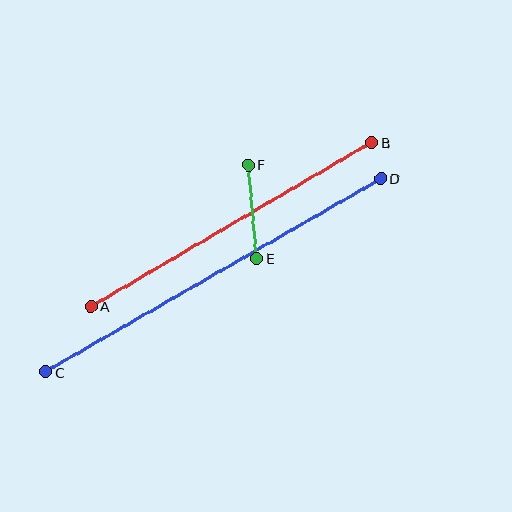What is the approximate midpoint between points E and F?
The midpoint is at approximately (252, 212) pixels.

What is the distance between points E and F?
The distance is approximately 94 pixels.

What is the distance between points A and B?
The distance is approximately 325 pixels.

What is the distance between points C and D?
The distance is approximately 386 pixels.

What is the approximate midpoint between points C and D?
The midpoint is at approximately (213, 275) pixels.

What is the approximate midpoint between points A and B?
The midpoint is at approximately (231, 224) pixels.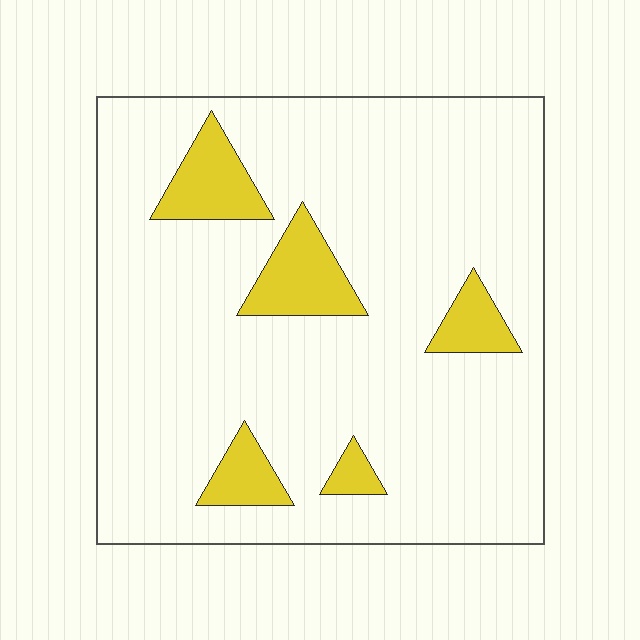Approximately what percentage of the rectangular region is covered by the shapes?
Approximately 15%.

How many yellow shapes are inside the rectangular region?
5.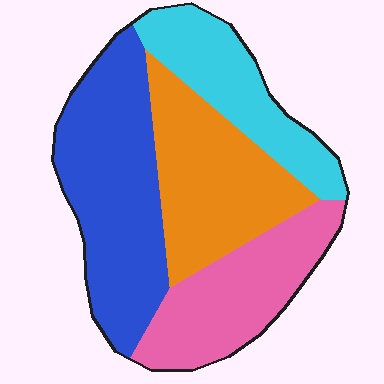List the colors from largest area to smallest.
From largest to smallest: blue, orange, pink, cyan.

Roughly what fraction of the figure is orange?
Orange takes up about one quarter (1/4) of the figure.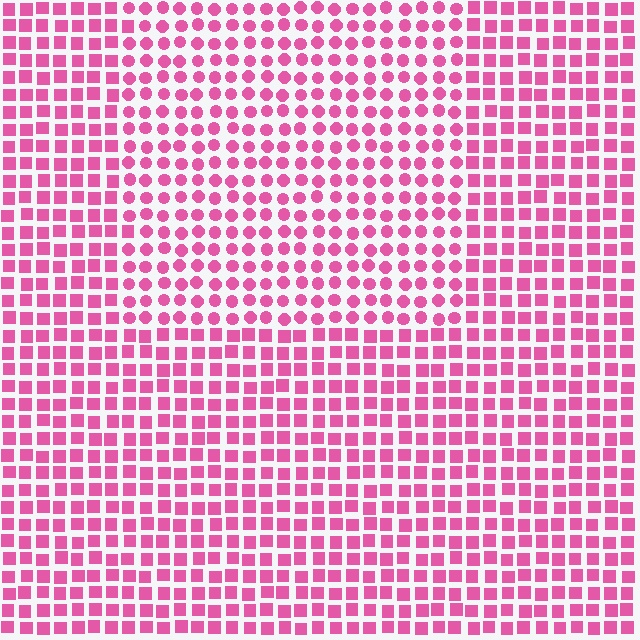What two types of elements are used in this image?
The image uses circles inside the rectangle region and squares outside it.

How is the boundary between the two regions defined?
The boundary is defined by a change in element shape: circles inside vs. squares outside. All elements share the same color and spacing.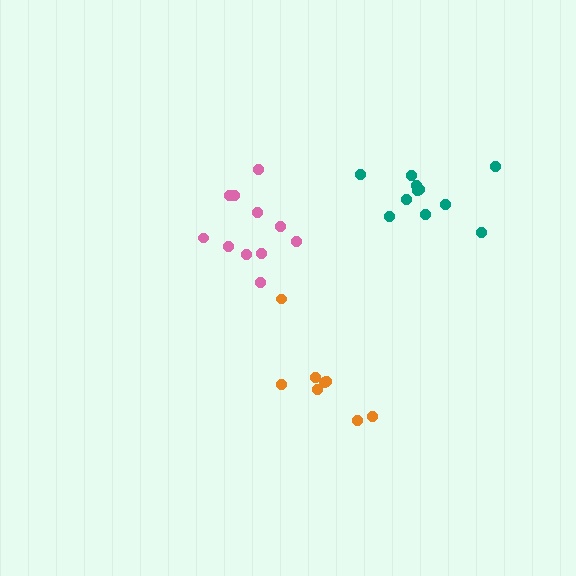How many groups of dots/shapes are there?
There are 3 groups.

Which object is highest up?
The teal cluster is topmost.